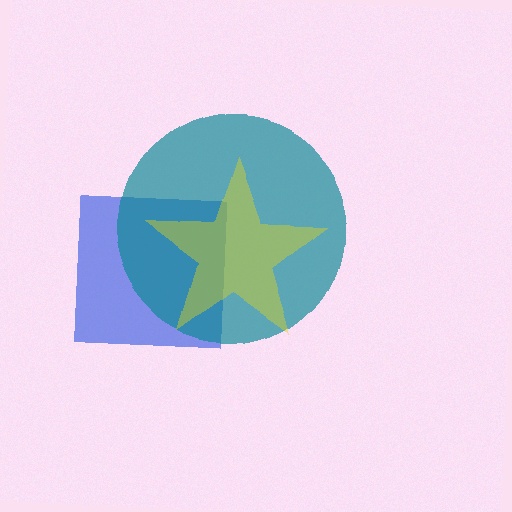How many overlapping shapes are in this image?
There are 3 overlapping shapes in the image.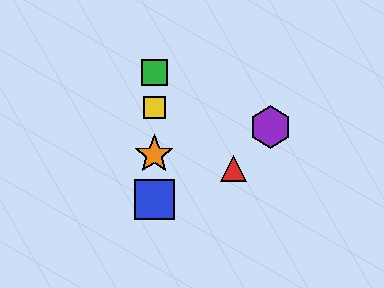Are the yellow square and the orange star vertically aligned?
Yes, both are at x≈154.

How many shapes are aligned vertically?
4 shapes (the blue square, the green square, the yellow square, the orange star) are aligned vertically.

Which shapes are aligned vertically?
The blue square, the green square, the yellow square, the orange star are aligned vertically.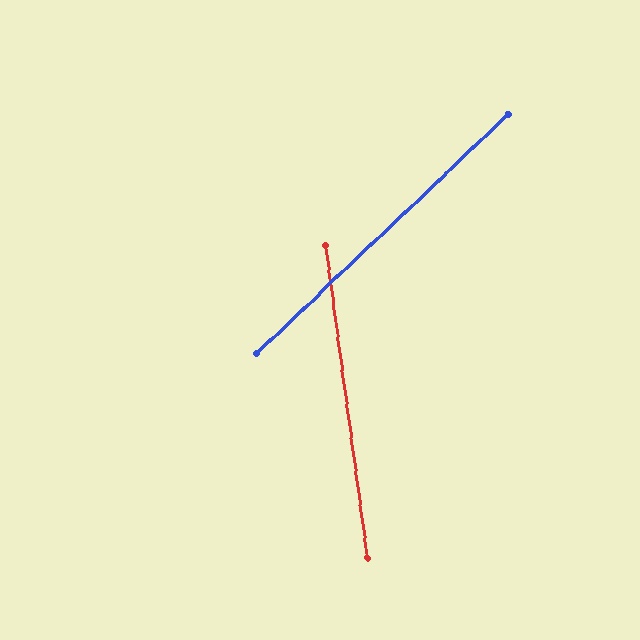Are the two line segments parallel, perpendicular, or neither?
Neither parallel nor perpendicular — they differ by about 54°.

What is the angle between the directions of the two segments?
Approximately 54 degrees.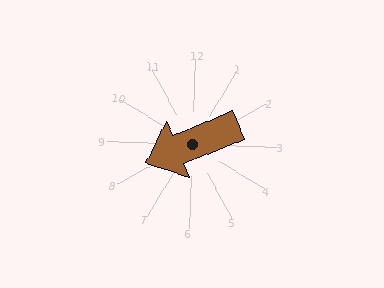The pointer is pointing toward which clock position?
Roughly 8 o'clock.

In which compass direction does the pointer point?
Southwest.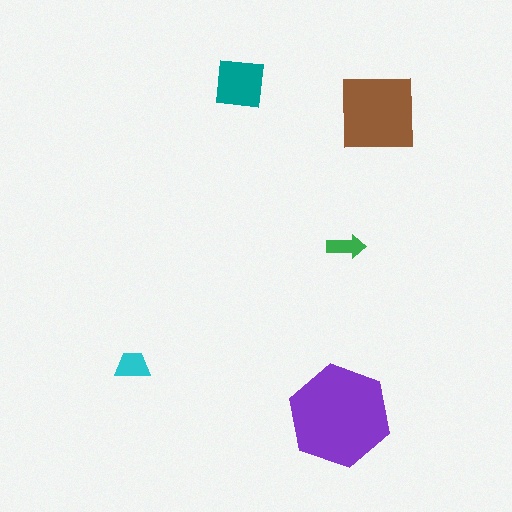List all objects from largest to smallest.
The purple hexagon, the brown square, the teal square, the cyan trapezoid, the green arrow.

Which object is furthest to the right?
The brown square is rightmost.